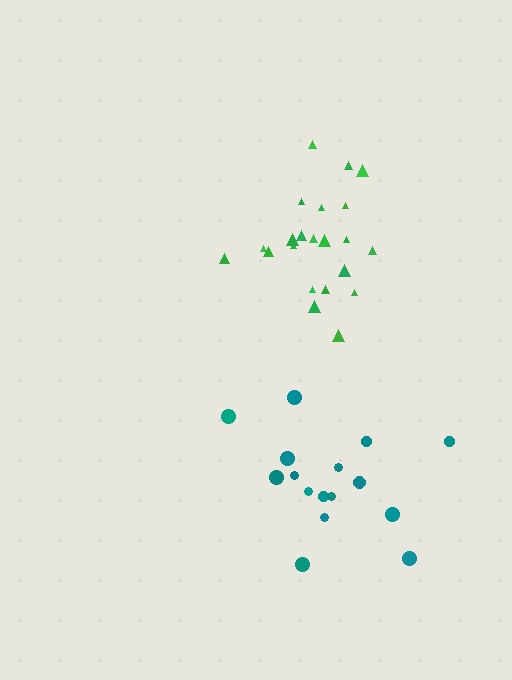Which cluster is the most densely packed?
Green.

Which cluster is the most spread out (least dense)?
Teal.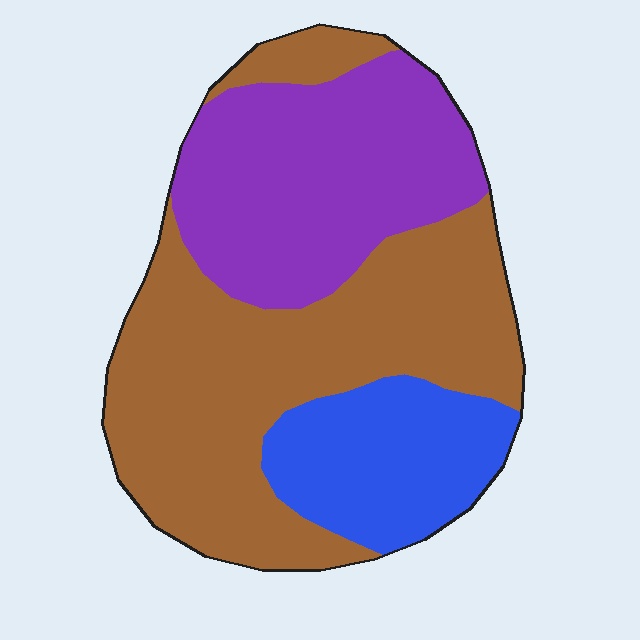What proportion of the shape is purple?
Purple covers roughly 30% of the shape.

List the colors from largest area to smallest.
From largest to smallest: brown, purple, blue.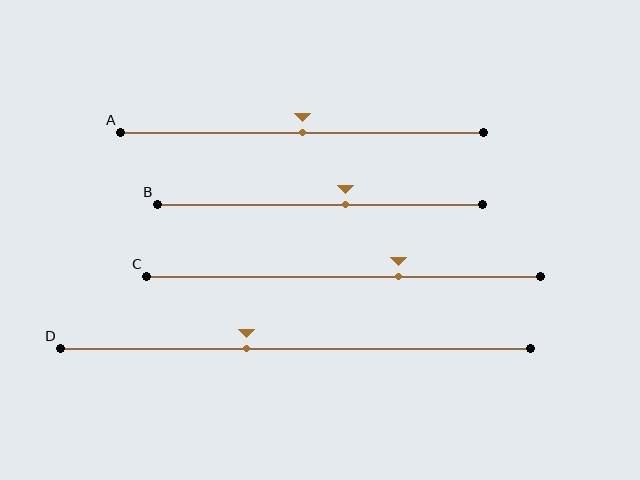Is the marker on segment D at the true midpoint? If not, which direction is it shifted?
No, the marker on segment D is shifted to the left by about 10% of the segment length.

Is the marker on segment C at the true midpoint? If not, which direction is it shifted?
No, the marker on segment C is shifted to the right by about 14% of the segment length.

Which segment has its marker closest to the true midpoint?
Segment A has its marker closest to the true midpoint.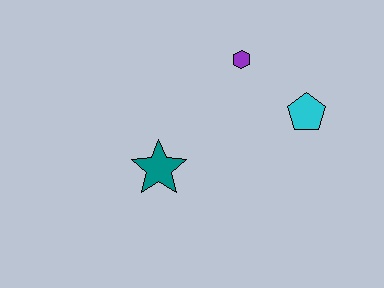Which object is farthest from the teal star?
The cyan pentagon is farthest from the teal star.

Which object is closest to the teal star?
The purple hexagon is closest to the teal star.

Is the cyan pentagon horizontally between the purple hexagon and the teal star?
No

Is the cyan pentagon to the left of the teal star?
No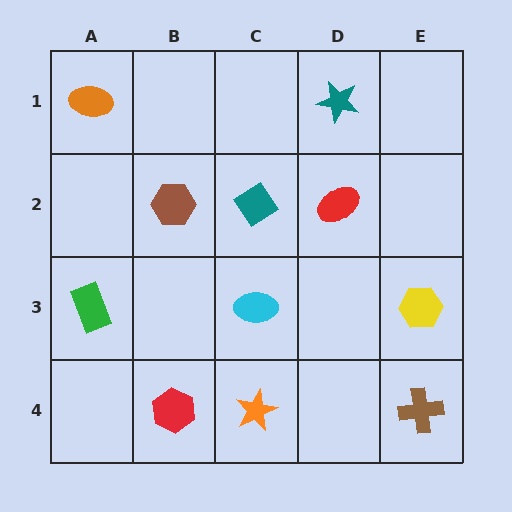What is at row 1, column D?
A teal star.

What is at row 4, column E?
A brown cross.